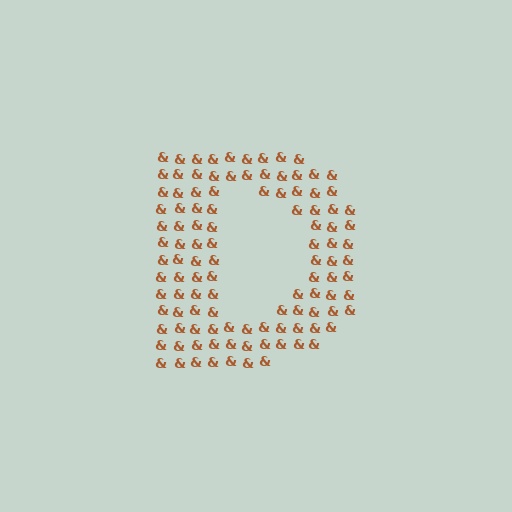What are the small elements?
The small elements are ampersands.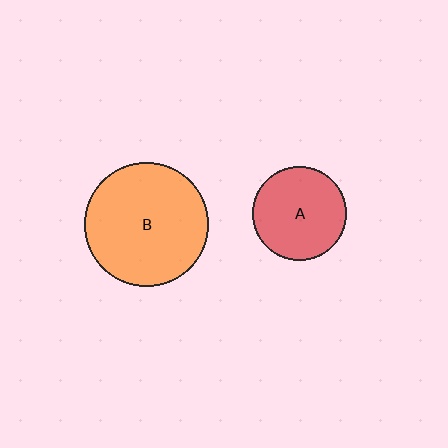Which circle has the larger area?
Circle B (orange).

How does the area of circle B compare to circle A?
Approximately 1.7 times.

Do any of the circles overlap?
No, none of the circles overlap.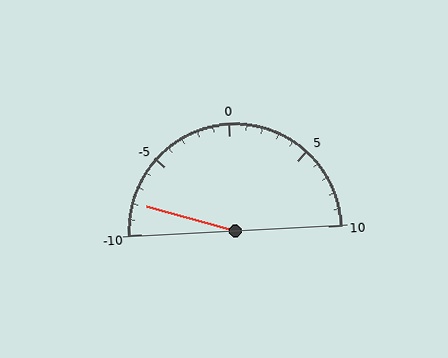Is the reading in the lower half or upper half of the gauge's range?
The reading is in the lower half of the range (-10 to 10).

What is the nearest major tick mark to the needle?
The nearest major tick mark is -10.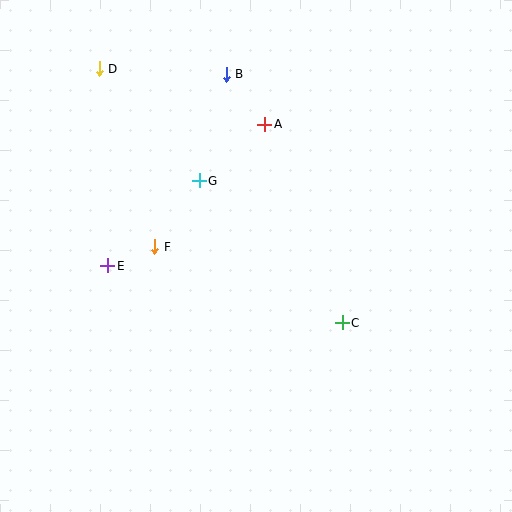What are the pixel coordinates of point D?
Point D is at (99, 69).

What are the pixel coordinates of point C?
Point C is at (342, 323).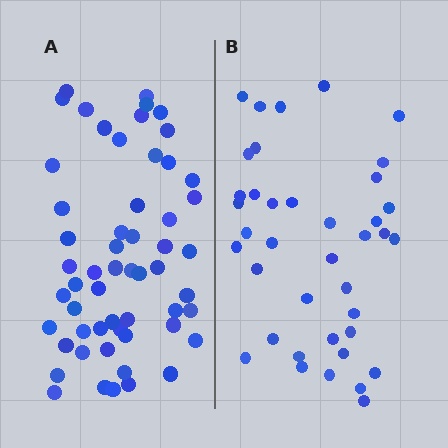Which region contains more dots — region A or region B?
Region A (the left region) has more dots.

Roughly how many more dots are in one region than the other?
Region A has approximately 15 more dots than region B.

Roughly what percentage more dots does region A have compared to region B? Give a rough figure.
About 45% more.